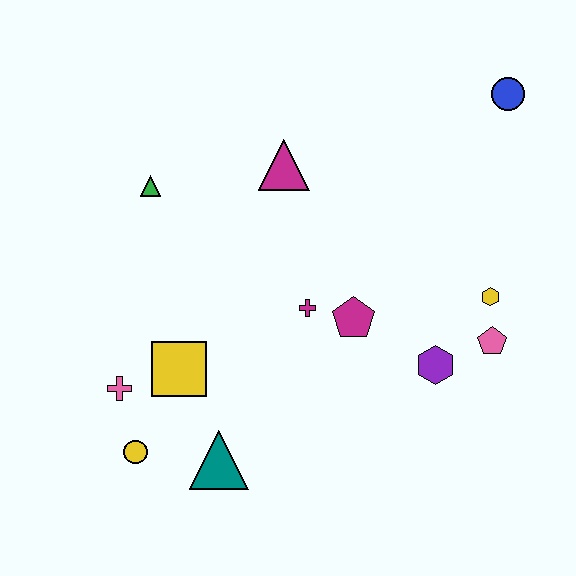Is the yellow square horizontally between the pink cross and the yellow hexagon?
Yes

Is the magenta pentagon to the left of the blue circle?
Yes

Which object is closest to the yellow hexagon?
The pink pentagon is closest to the yellow hexagon.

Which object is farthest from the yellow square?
The blue circle is farthest from the yellow square.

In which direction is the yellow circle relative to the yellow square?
The yellow circle is below the yellow square.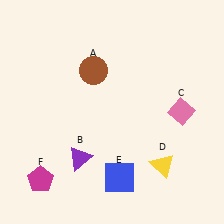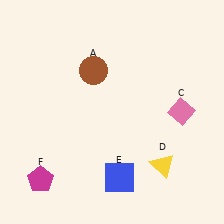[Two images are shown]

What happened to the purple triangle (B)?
The purple triangle (B) was removed in Image 2. It was in the bottom-left area of Image 1.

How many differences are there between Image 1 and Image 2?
There is 1 difference between the two images.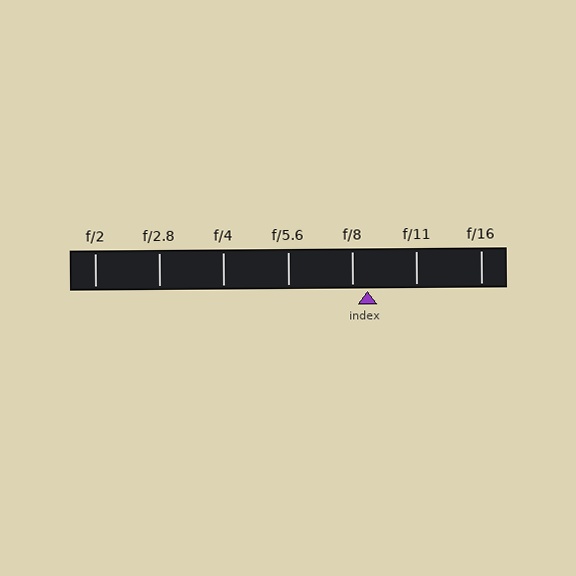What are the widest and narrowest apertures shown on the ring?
The widest aperture shown is f/2 and the narrowest is f/16.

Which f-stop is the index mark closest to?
The index mark is closest to f/8.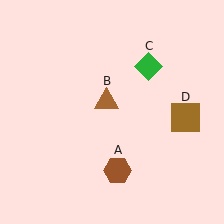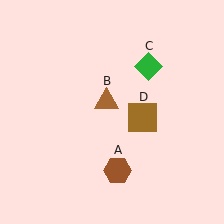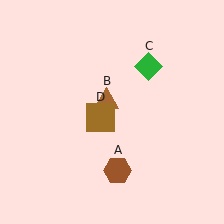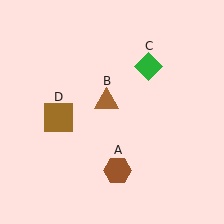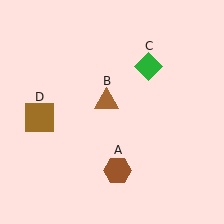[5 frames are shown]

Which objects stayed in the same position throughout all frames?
Brown hexagon (object A) and brown triangle (object B) and green diamond (object C) remained stationary.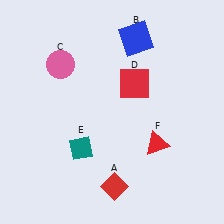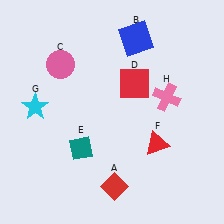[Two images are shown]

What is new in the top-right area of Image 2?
A pink cross (H) was added in the top-right area of Image 2.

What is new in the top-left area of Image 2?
A cyan star (G) was added in the top-left area of Image 2.